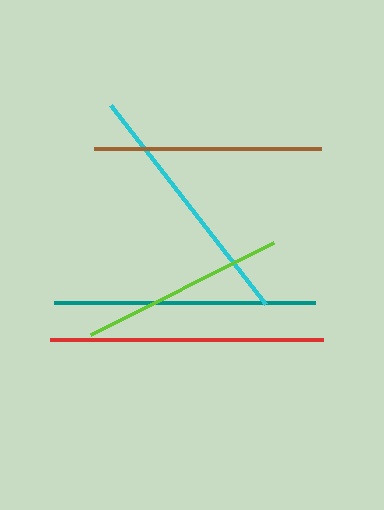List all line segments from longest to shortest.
From longest to shortest: red, teal, cyan, brown, lime.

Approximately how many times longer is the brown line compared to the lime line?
The brown line is approximately 1.1 times the length of the lime line.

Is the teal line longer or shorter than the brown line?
The teal line is longer than the brown line.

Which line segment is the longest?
The red line is the longest at approximately 274 pixels.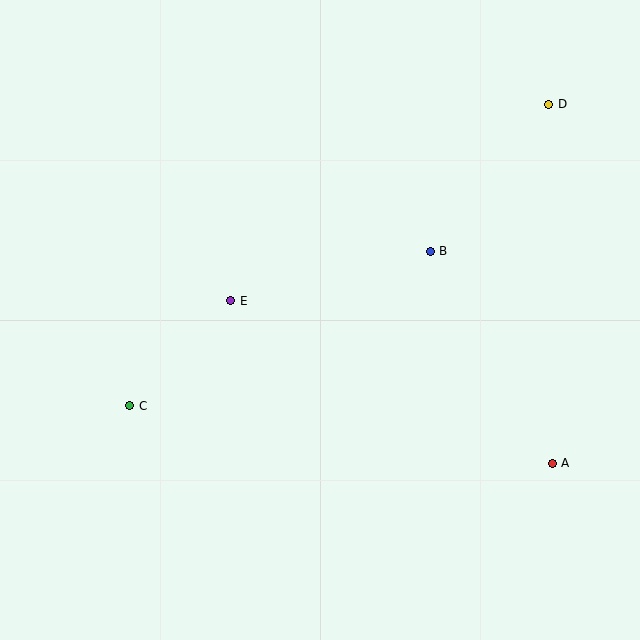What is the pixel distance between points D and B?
The distance between D and B is 189 pixels.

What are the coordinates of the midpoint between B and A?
The midpoint between B and A is at (491, 357).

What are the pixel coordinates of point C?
Point C is at (130, 406).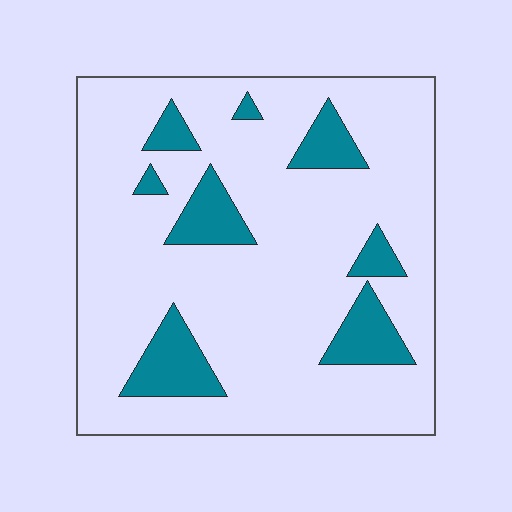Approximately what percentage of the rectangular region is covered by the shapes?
Approximately 15%.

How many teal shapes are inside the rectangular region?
8.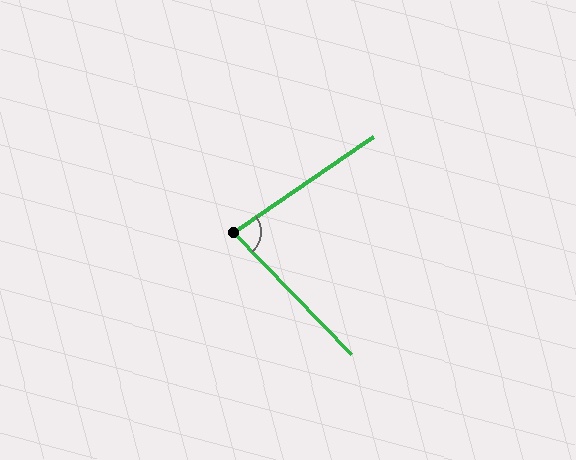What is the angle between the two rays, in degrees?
Approximately 80 degrees.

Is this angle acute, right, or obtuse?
It is acute.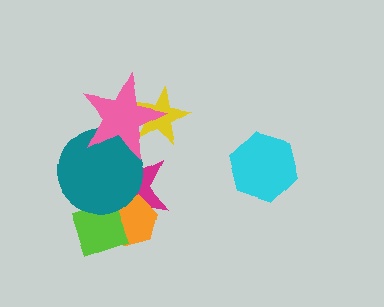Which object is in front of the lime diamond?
The teal circle is in front of the lime diamond.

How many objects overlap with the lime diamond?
3 objects overlap with the lime diamond.